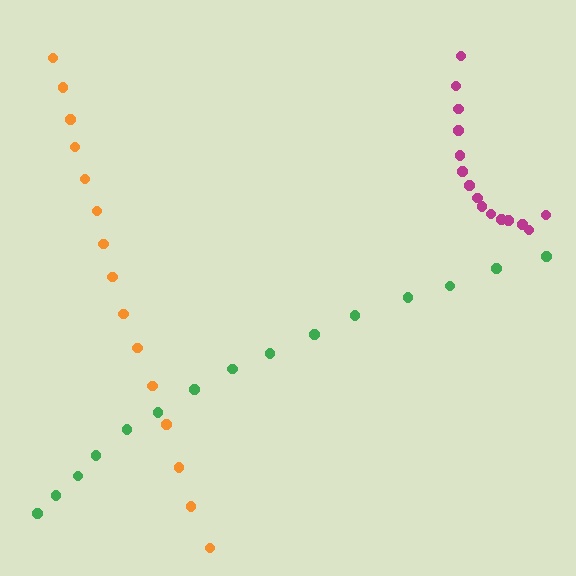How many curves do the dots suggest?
There are 3 distinct paths.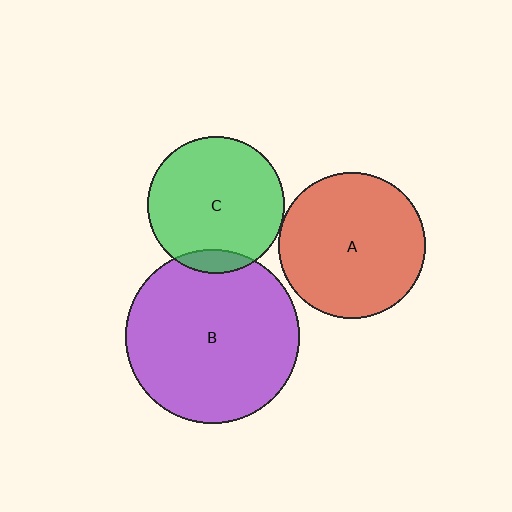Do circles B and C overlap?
Yes.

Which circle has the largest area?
Circle B (purple).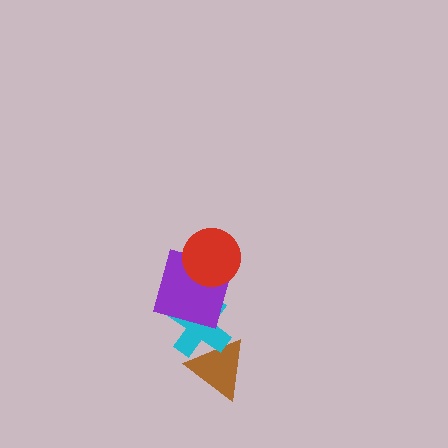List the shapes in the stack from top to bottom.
From top to bottom: the red circle, the purple square, the cyan cross, the brown triangle.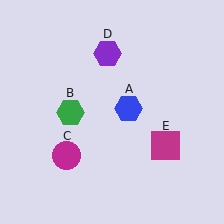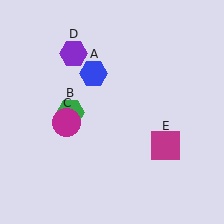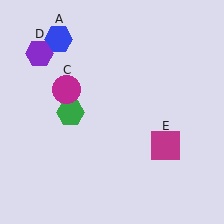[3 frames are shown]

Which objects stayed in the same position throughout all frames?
Green hexagon (object B) and magenta square (object E) remained stationary.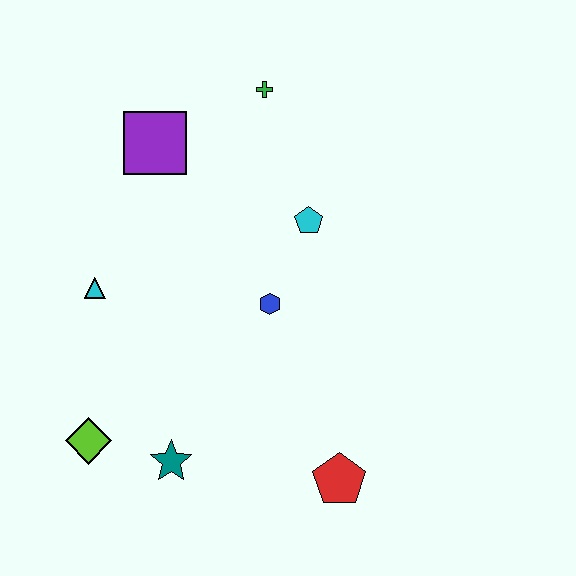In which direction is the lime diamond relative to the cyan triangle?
The lime diamond is below the cyan triangle.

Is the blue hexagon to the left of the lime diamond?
No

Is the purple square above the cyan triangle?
Yes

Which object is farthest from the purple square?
The red pentagon is farthest from the purple square.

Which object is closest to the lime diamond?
The teal star is closest to the lime diamond.